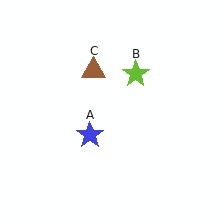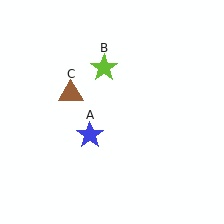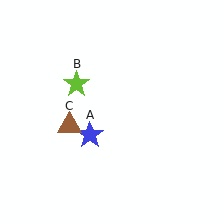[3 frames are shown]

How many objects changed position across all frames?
2 objects changed position: lime star (object B), brown triangle (object C).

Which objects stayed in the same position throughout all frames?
Blue star (object A) remained stationary.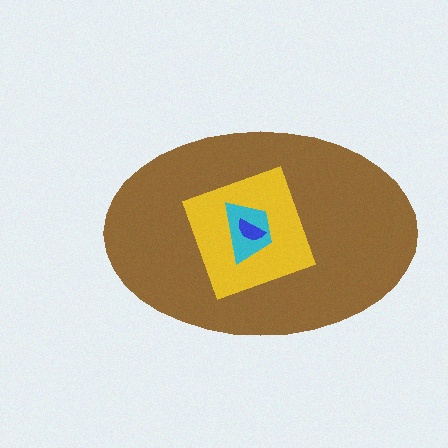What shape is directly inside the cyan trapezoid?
The blue semicircle.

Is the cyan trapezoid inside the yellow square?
Yes.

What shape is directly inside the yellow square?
The cyan trapezoid.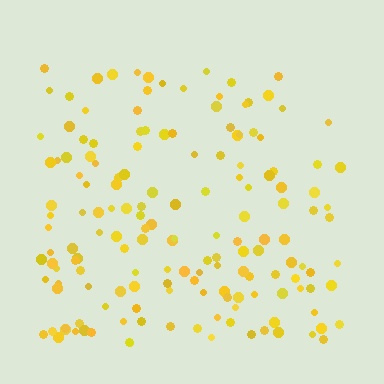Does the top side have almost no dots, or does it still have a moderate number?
Still a moderate number, just noticeably fewer than the bottom.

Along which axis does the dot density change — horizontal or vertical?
Vertical.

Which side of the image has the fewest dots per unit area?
The top.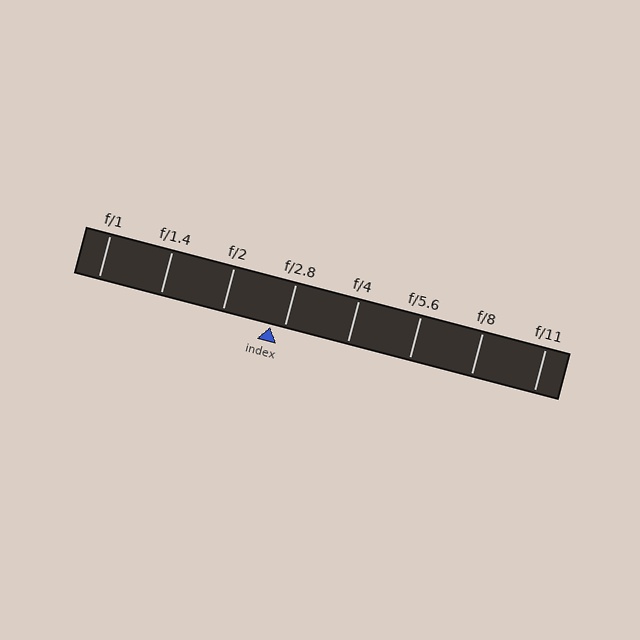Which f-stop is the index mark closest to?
The index mark is closest to f/2.8.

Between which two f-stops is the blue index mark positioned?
The index mark is between f/2 and f/2.8.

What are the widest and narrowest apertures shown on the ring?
The widest aperture shown is f/1 and the narrowest is f/11.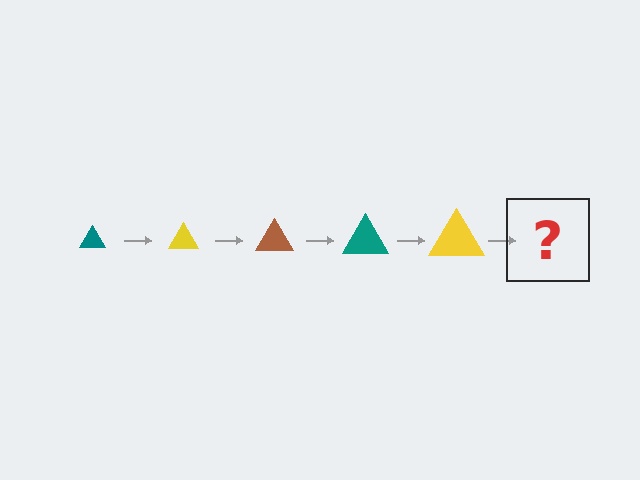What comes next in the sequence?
The next element should be a brown triangle, larger than the previous one.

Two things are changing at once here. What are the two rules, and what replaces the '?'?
The two rules are that the triangle grows larger each step and the color cycles through teal, yellow, and brown. The '?' should be a brown triangle, larger than the previous one.